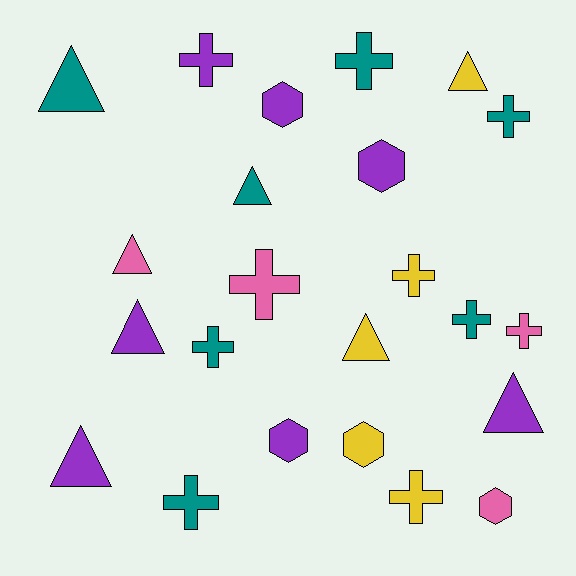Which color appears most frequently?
Purple, with 7 objects.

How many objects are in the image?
There are 23 objects.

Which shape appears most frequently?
Cross, with 10 objects.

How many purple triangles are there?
There are 3 purple triangles.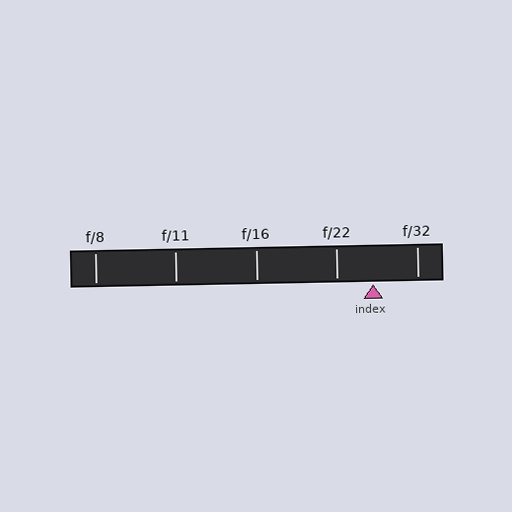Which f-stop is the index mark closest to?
The index mark is closest to f/22.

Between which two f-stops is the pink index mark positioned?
The index mark is between f/22 and f/32.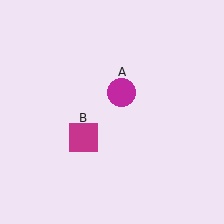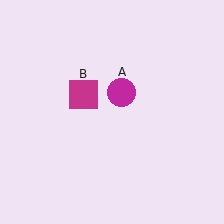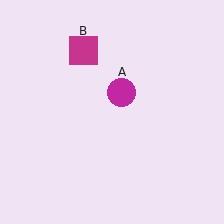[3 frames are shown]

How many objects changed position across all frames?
1 object changed position: magenta square (object B).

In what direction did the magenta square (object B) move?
The magenta square (object B) moved up.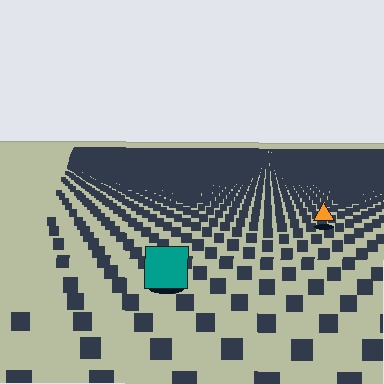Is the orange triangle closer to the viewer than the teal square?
No. The teal square is closer — you can tell from the texture gradient: the ground texture is coarser near it.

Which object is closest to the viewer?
The teal square is closest. The texture marks near it are larger and more spread out.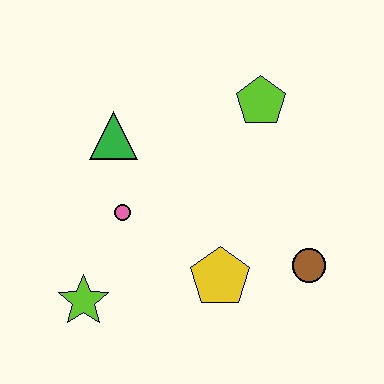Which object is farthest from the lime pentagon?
The lime star is farthest from the lime pentagon.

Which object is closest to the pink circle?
The green triangle is closest to the pink circle.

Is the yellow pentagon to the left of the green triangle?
No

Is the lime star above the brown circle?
No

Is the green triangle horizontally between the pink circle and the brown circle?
No